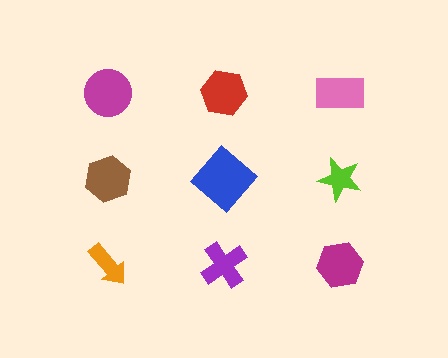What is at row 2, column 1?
A brown hexagon.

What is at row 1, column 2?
A red hexagon.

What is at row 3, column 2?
A purple cross.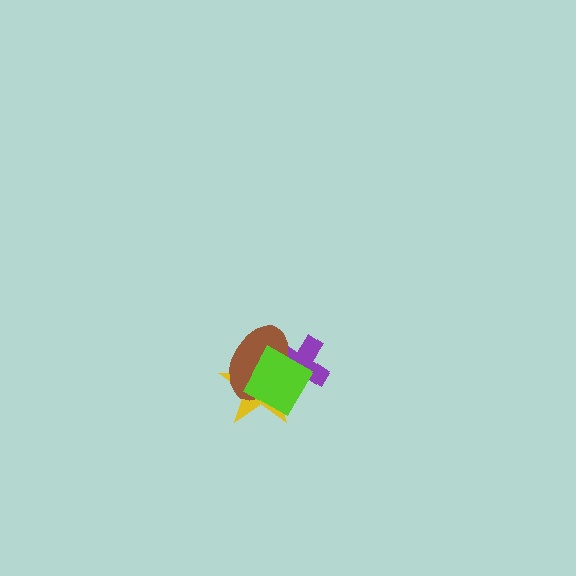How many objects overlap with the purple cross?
3 objects overlap with the purple cross.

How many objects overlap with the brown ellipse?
3 objects overlap with the brown ellipse.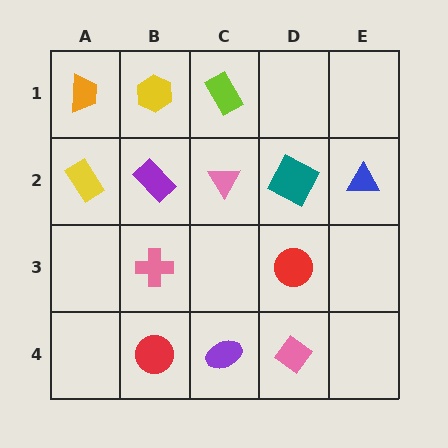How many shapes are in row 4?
3 shapes.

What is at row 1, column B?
A yellow hexagon.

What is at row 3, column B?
A pink cross.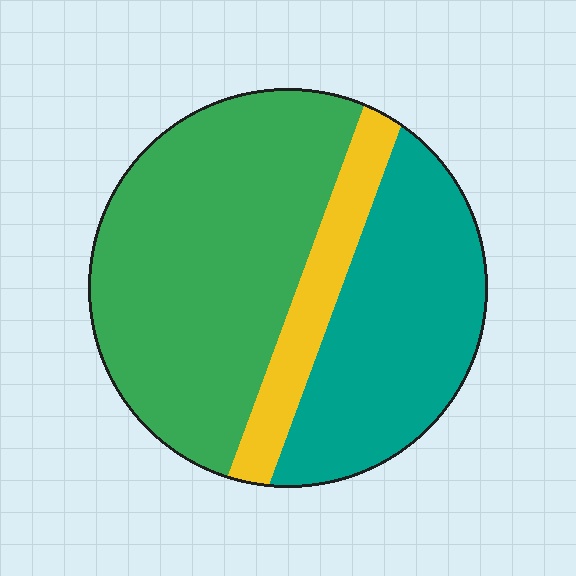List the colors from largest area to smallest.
From largest to smallest: green, teal, yellow.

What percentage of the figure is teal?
Teal covers roughly 35% of the figure.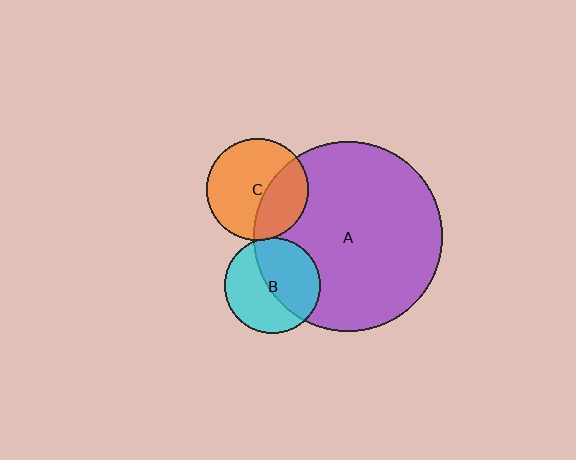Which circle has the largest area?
Circle A (purple).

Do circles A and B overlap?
Yes.